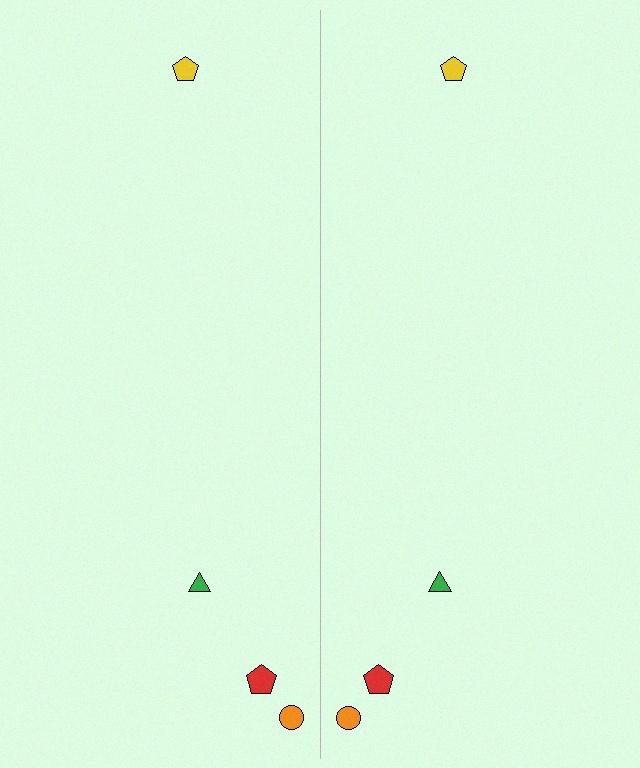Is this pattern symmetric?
Yes, this pattern has bilateral (reflection) symmetry.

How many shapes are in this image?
There are 8 shapes in this image.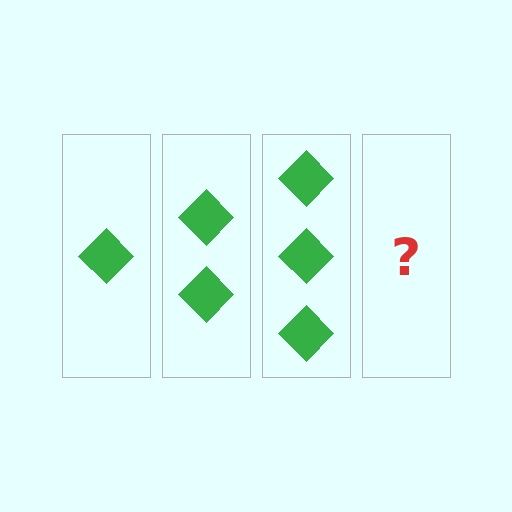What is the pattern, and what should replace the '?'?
The pattern is that each step adds one more diamond. The '?' should be 4 diamonds.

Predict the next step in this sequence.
The next step is 4 diamonds.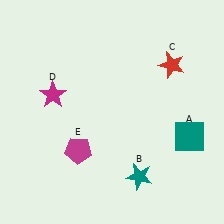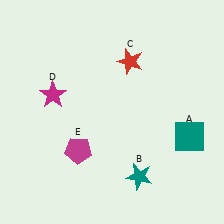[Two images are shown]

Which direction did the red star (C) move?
The red star (C) moved left.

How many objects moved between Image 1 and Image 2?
1 object moved between the two images.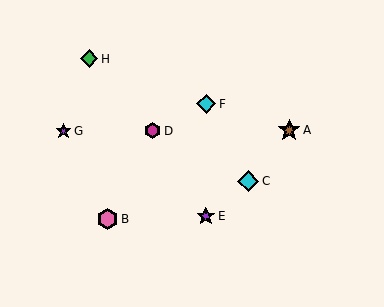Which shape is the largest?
The brown star (labeled A) is the largest.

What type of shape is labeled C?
Shape C is a cyan diamond.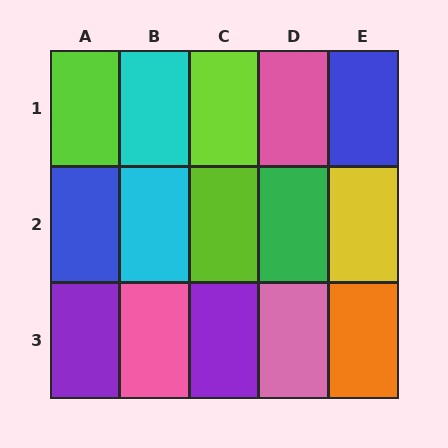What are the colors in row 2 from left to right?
Blue, cyan, lime, green, yellow.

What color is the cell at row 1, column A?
Lime.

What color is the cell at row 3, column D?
Pink.